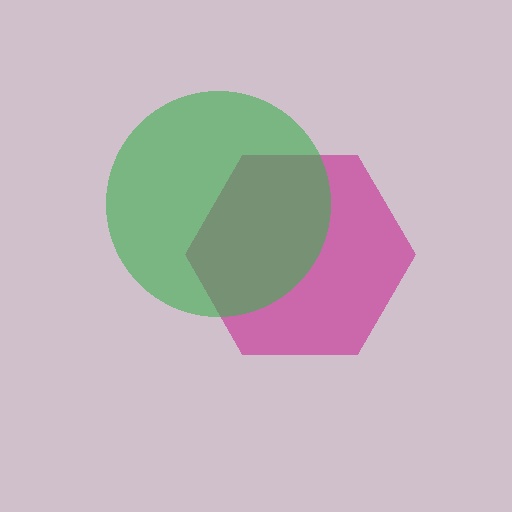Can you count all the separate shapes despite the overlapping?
Yes, there are 2 separate shapes.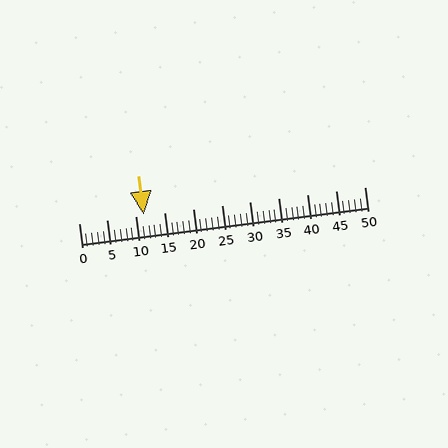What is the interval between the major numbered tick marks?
The major tick marks are spaced 5 units apart.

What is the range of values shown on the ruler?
The ruler shows values from 0 to 50.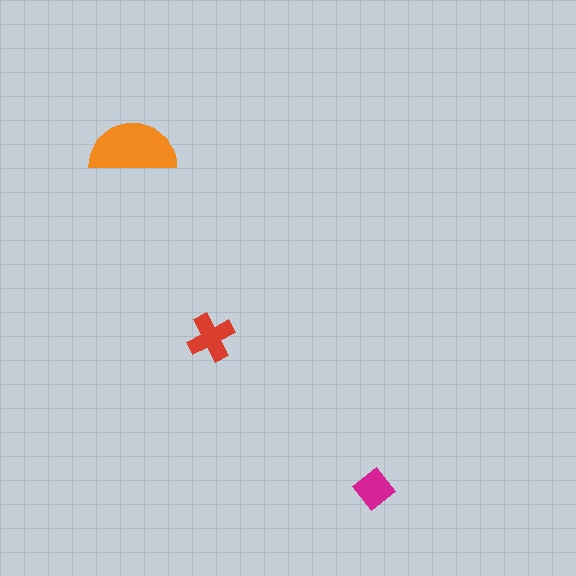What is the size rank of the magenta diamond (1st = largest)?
3rd.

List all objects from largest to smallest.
The orange semicircle, the red cross, the magenta diamond.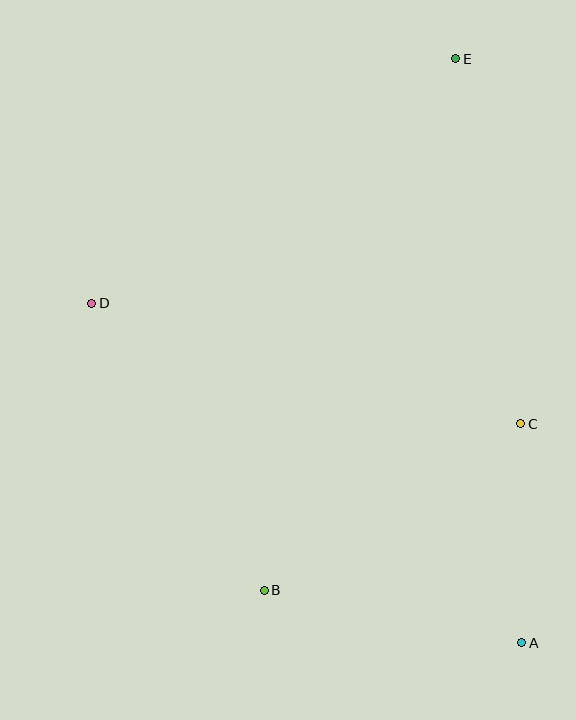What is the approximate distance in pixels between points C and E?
The distance between C and E is approximately 371 pixels.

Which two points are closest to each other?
Points A and C are closest to each other.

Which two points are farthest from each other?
Points A and E are farthest from each other.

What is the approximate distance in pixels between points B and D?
The distance between B and D is approximately 335 pixels.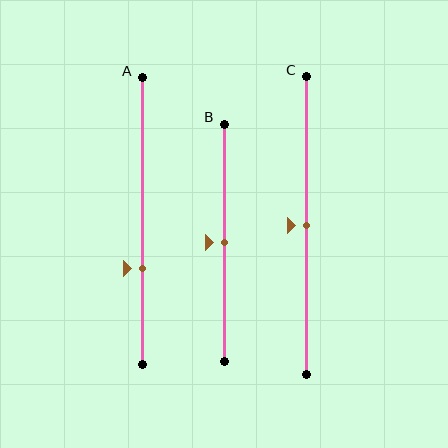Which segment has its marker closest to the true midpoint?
Segment B has its marker closest to the true midpoint.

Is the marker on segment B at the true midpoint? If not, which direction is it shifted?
Yes, the marker on segment B is at the true midpoint.